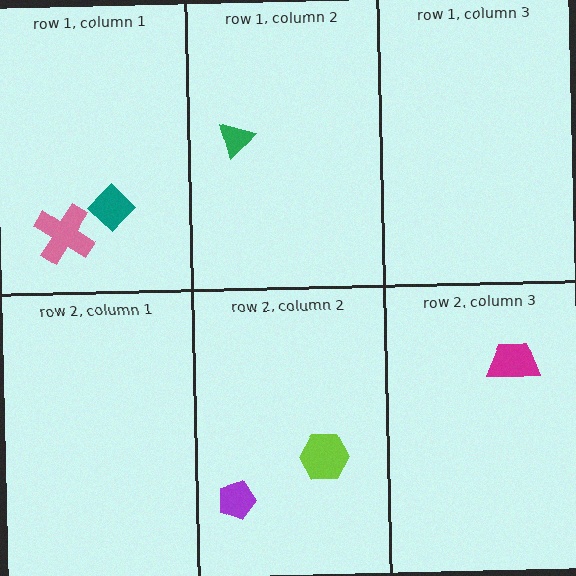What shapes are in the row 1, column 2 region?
The green triangle.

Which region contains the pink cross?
The row 1, column 1 region.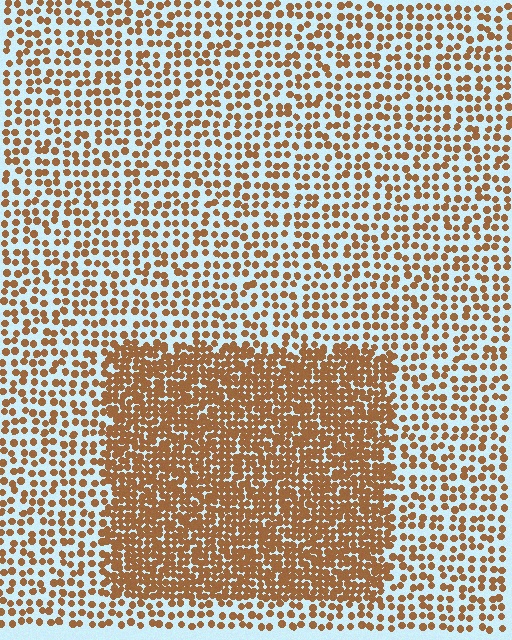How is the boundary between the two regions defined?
The boundary is defined by a change in element density (approximately 2.3x ratio). All elements are the same color, size, and shape.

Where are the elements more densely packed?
The elements are more densely packed inside the rectangle boundary.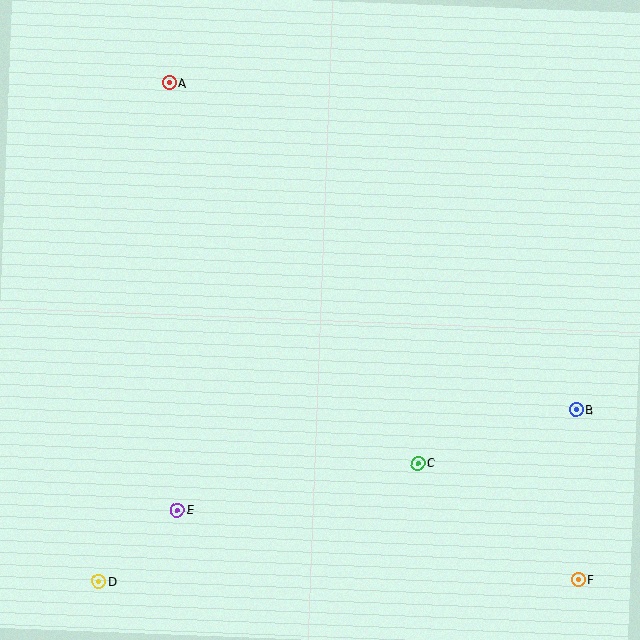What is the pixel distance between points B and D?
The distance between B and D is 507 pixels.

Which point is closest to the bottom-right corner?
Point F is closest to the bottom-right corner.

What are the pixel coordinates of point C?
Point C is at (418, 463).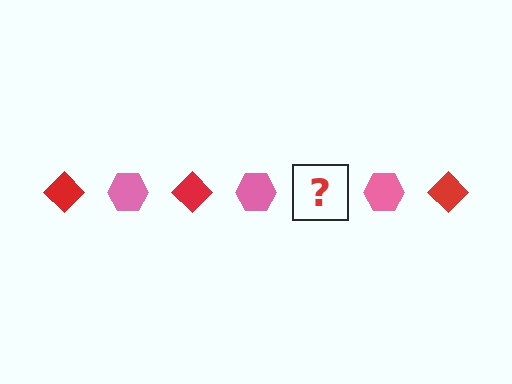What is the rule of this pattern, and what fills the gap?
The rule is that the pattern alternates between red diamond and pink hexagon. The gap should be filled with a red diamond.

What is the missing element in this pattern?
The missing element is a red diamond.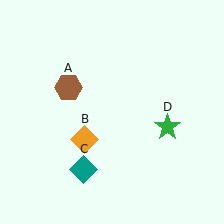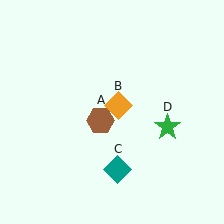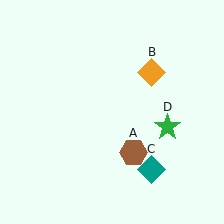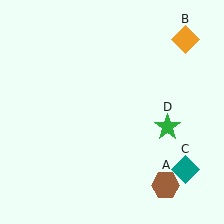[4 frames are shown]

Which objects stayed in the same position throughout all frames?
Green star (object D) remained stationary.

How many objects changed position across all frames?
3 objects changed position: brown hexagon (object A), orange diamond (object B), teal diamond (object C).